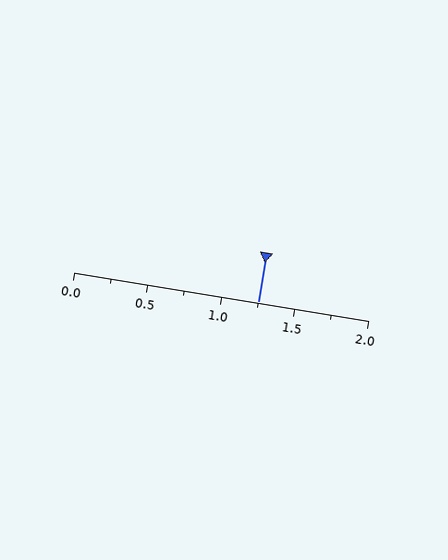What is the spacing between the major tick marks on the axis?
The major ticks are spaced 0.5 apart.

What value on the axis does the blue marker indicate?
The marker indicates approximately 1.25.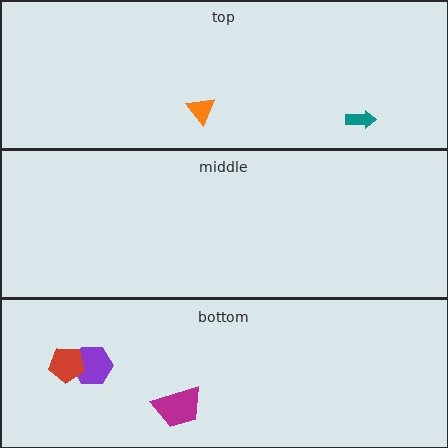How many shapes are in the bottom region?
3.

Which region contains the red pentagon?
The bottom region.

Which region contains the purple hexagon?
The bottom region.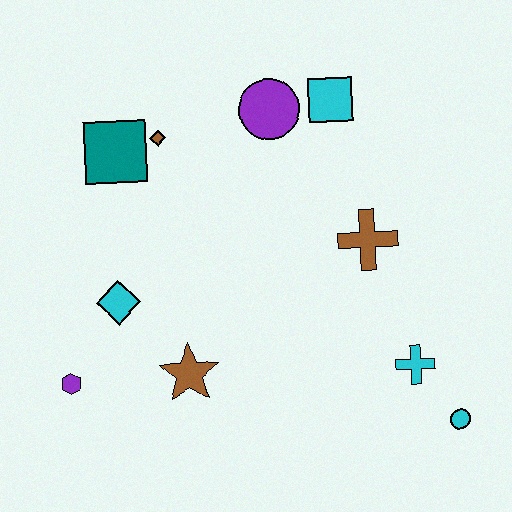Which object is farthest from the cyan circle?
The teal square is farthest from the cyan circle.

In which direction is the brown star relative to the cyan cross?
The brown star is to the left of the cyan cross.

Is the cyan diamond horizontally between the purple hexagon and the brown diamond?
Yes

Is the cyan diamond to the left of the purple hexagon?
No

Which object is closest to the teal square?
The brown diamond is closest to the teal square.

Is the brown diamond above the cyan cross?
Yes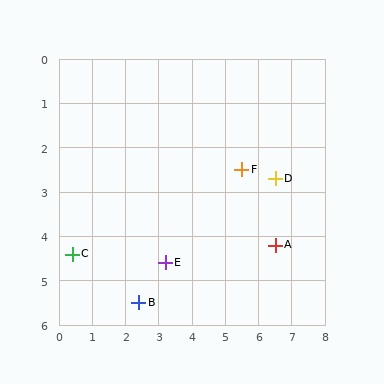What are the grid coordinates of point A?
Point A is at approximately (6.5, 4.2).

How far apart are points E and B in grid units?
Points E and B are about 1.2 grid units apart.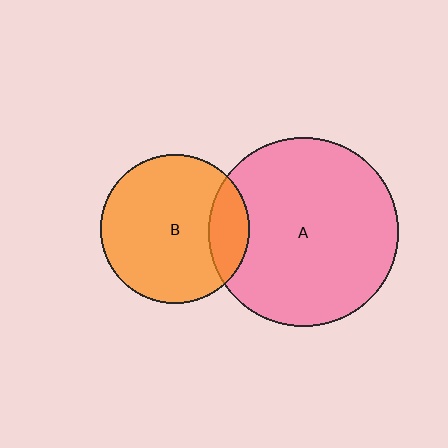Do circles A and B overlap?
Yes.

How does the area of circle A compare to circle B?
Approximately 1.6 times.